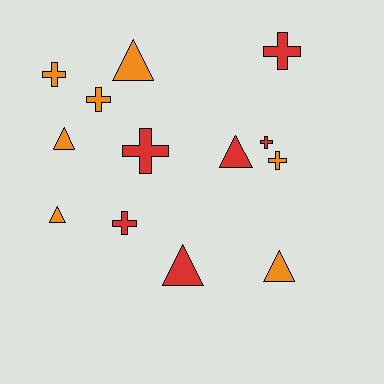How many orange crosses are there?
There are 3 orange crosses.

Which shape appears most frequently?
Cross, with 7 objects.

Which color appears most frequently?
Orange, with 7 objects.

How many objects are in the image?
There are 13 objects.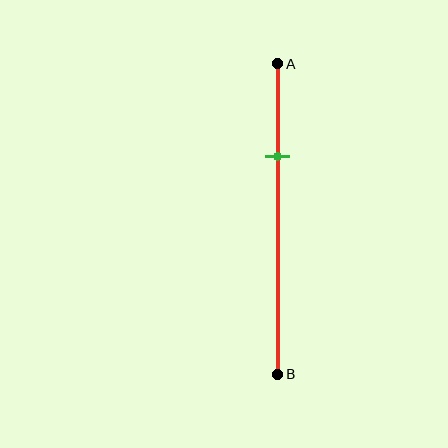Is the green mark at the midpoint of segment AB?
No, the mark is at about 30% from A, not at the 50% midpoint.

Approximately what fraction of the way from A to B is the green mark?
The green mark is approximately 30% of the way from A to B.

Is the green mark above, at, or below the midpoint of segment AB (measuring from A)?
The green mark is above the midpoint of segment AB.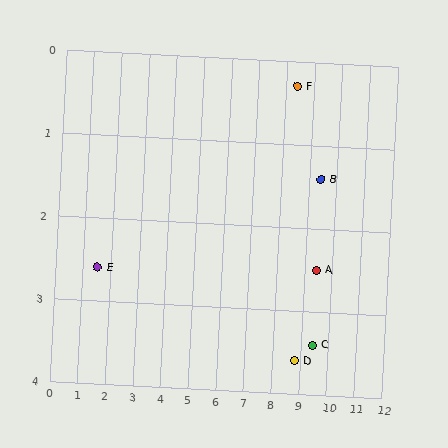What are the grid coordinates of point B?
Point B is at approximately (9.4, 1.4).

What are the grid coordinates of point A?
Point A is at approximately (9.4, 2.5).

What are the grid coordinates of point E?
Point E is at approximately (1.5, 2.6).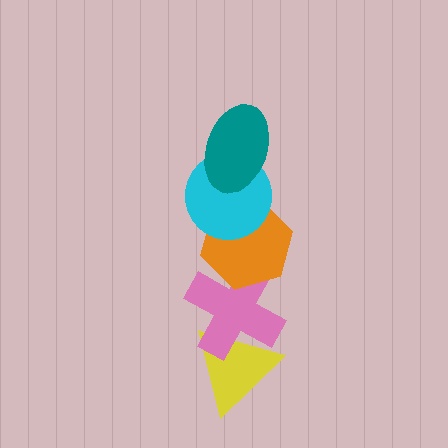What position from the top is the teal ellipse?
The teal ellipse is 1st from the top.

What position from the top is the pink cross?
The pink cross is 4th from the top.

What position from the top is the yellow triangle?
The yellow triangle is 5th from the top.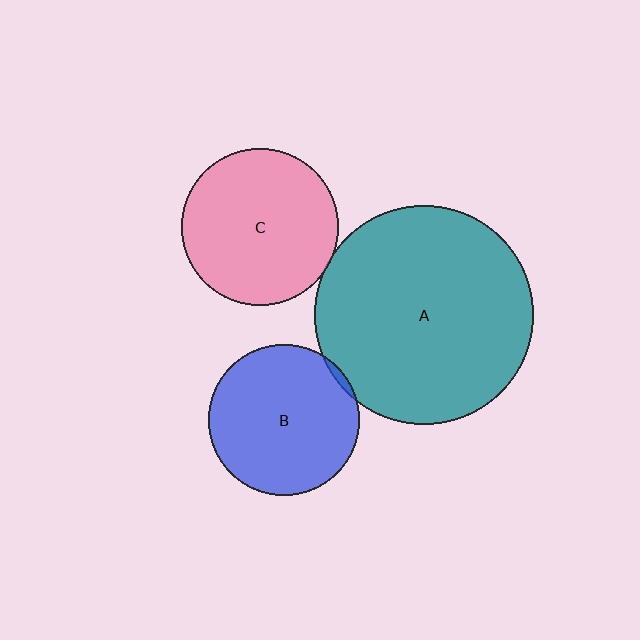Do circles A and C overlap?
Yes.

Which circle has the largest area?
Circle A (teal).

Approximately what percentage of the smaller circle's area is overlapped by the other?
Approximately 5%.